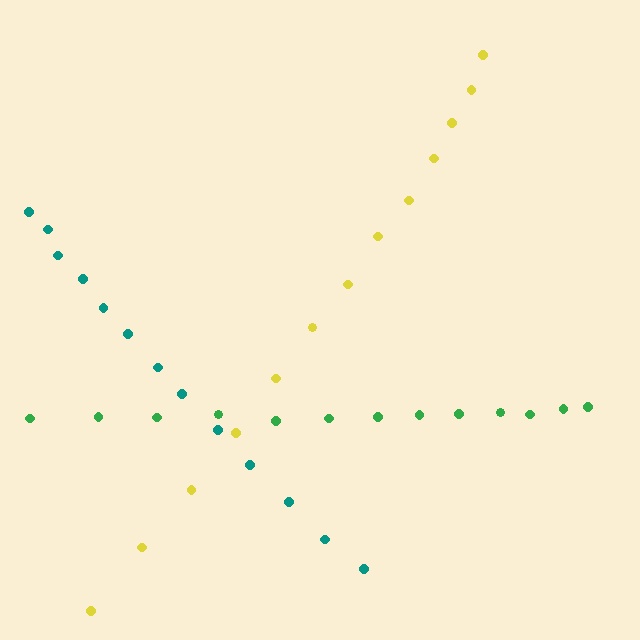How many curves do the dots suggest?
There are 3 distinct paths.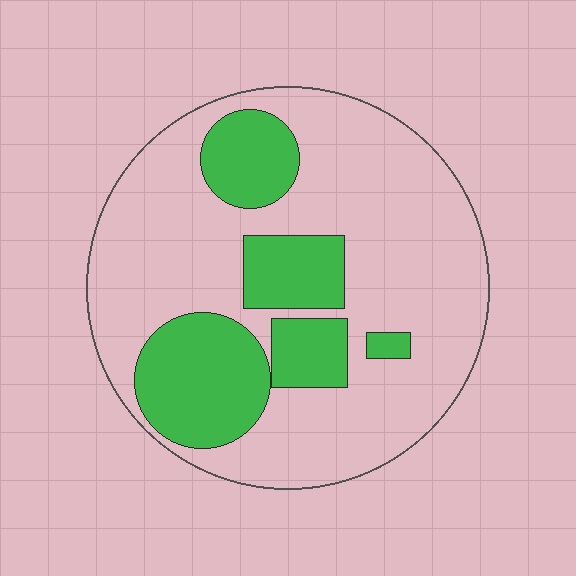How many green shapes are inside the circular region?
5.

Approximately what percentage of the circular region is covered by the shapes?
Approximately 30%.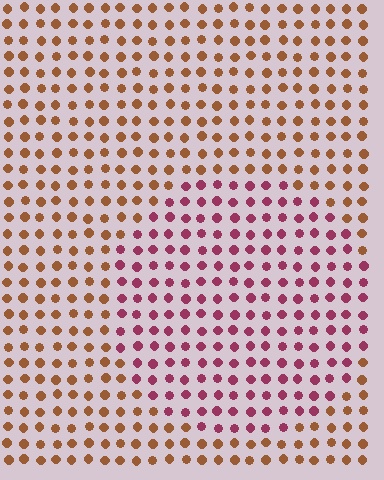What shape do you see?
I see a circle.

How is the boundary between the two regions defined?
The boundary is defined purely by a slight shift in hue (about 49 degrees). Spacing, size, and orientation are identical on both sides.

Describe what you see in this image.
The image is filled with small brown elements in a uniform arrangement. A circle-shaped region is visible where the elements are tinted to a slightly different hue, forming a subtle color boundary.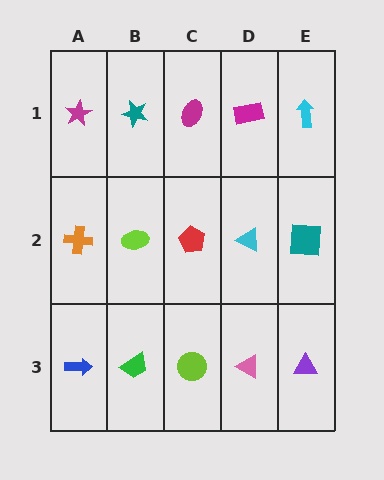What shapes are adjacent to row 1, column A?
An orange cross (row 2, column A), a teal star (row 1, column B).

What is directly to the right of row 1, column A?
A teal star.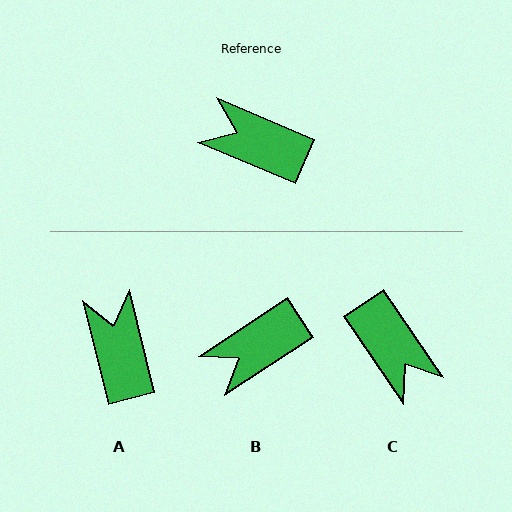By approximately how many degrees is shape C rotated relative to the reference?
Approximately 147 degrees counter-clockwise.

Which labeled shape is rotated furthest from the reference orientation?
C, about 147 degrees away.